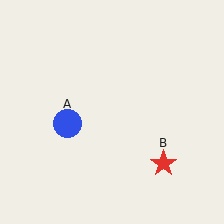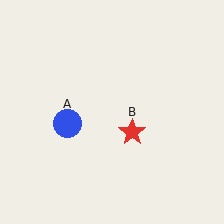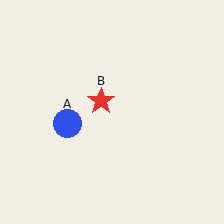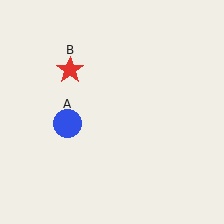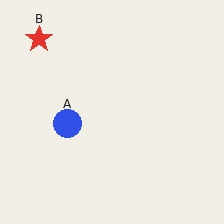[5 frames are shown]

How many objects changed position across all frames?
1 object changed position: red star (object B).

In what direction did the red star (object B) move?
The red star (object B) moved up and to the left.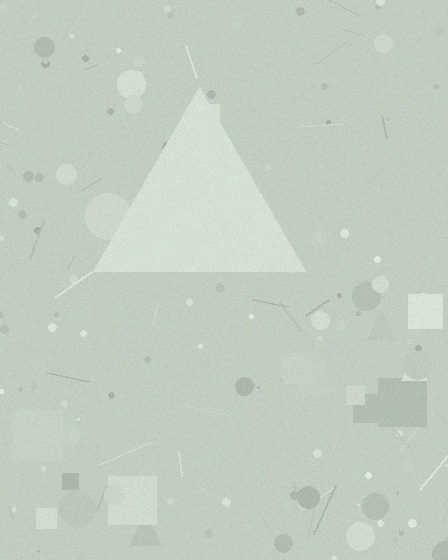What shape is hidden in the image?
A triangle is hidden in the image.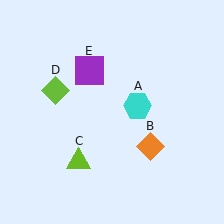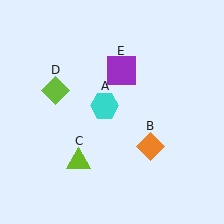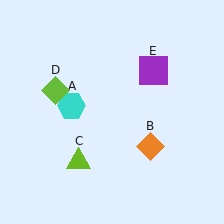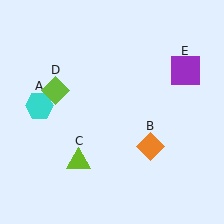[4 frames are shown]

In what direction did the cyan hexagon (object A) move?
The cyan hexagon (object A) moved left.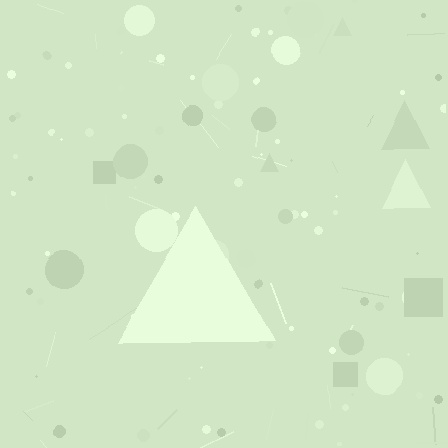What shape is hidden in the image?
A triangle is hidden in the image.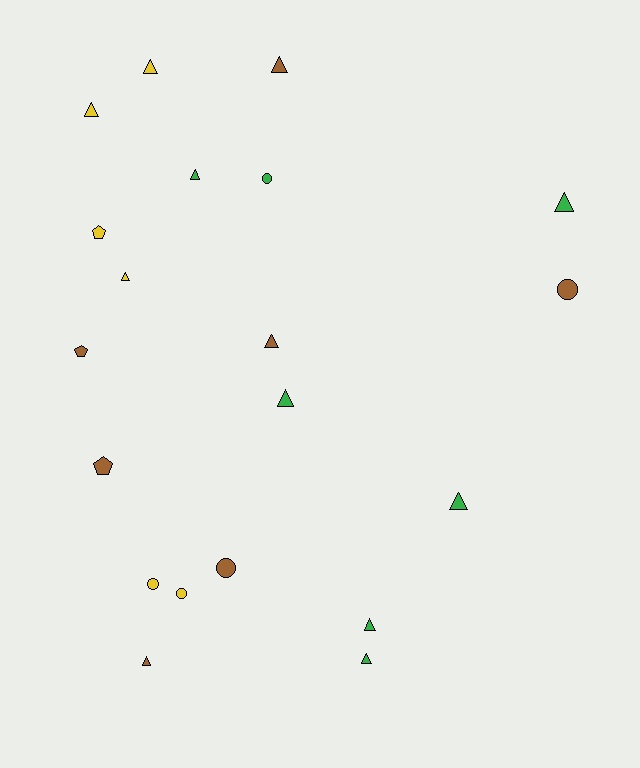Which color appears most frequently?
Brown, with 7 objects.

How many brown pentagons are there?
There are 2 brown pentagons.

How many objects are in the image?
There are 20 objects.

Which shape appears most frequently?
Triangle, with 12 objects.